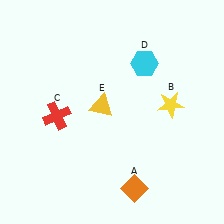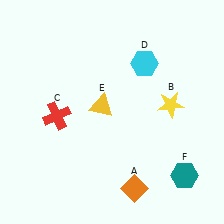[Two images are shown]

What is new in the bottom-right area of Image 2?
A teal hexagon (F) was added in the bottom-right area of Image 2.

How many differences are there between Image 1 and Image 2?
There is 1 difference between the two images.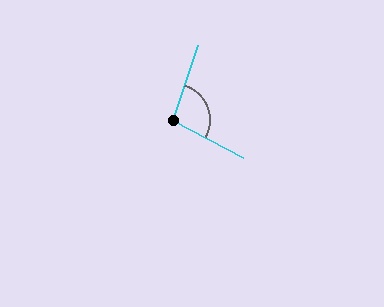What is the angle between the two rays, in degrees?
Approximately 100 degrees.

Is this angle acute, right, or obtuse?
It is obtuse.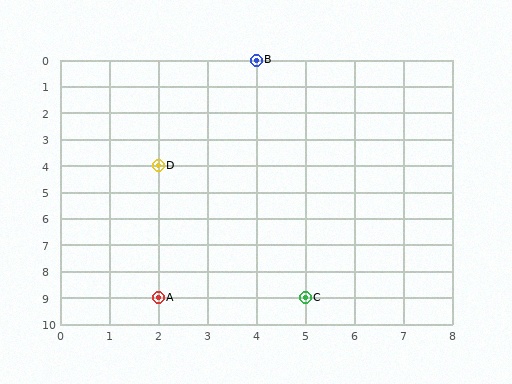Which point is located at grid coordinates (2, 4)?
Point D is at (2, 4).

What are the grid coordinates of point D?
Point D is at grid coordinates (2, 4).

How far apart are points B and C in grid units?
Points B and C are 1 column and 9 rows apart (about 9.1 grid units diagonally).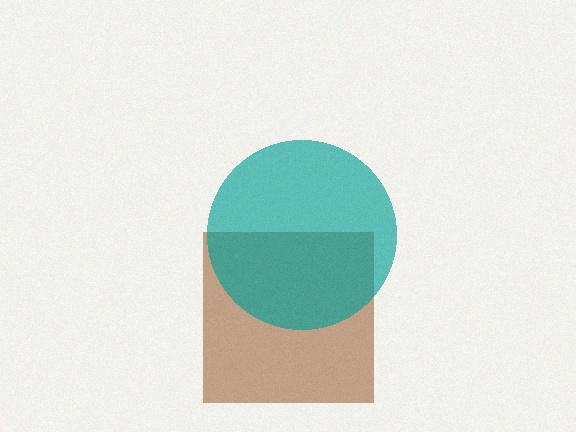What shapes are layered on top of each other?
The layered shapes are: a brown square, a teal circle.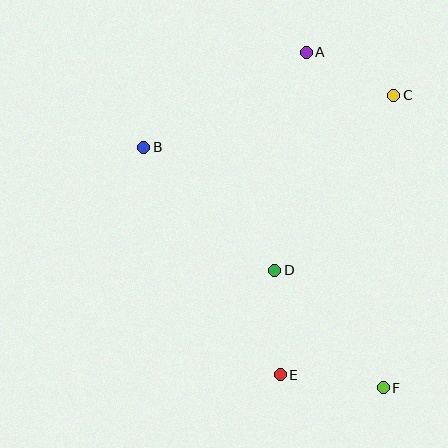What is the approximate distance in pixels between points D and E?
The distance between D and E is approximately 104 pixels.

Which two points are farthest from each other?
Points A and F are farthest from each other.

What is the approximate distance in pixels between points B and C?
The distance between B and C is approximately 255 pixels.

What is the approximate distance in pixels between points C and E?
The distance between C and E is approximately 301 pixels.